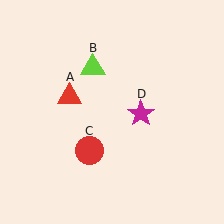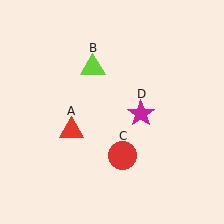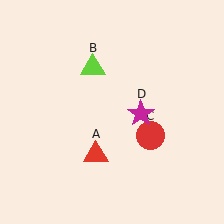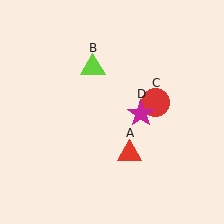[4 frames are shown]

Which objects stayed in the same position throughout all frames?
Lime triangle (object B) and magenta star (object D) remained stationary.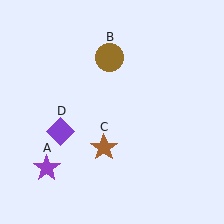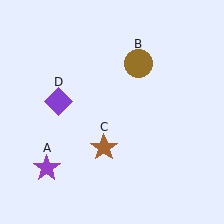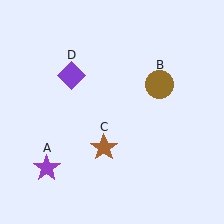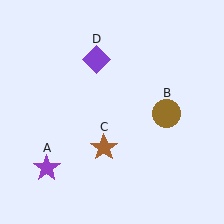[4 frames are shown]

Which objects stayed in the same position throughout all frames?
Purple star (object A) and brown star (object C) remained stationary.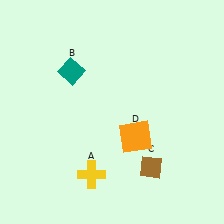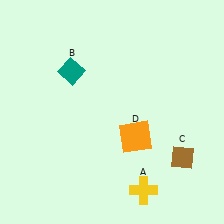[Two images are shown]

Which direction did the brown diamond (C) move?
The brown diamond (C) moved right.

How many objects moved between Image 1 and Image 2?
2 objects moved between the two images.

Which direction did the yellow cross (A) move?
The yellow cross (A) moved right.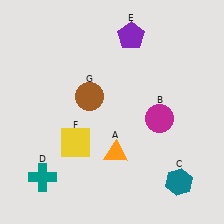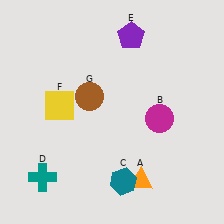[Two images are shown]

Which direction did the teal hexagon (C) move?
The teal hexagon (C) moved left.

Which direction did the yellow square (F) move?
The yellow square (F) moved up.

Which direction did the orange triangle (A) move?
The orange triangle (A) moved down.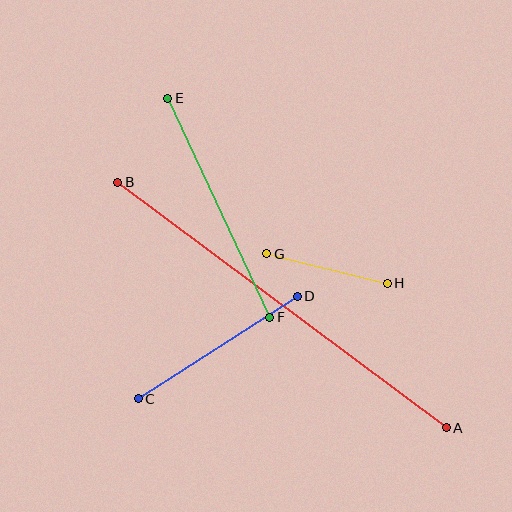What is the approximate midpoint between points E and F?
The midpoint is at approximately (219, 208) pixels.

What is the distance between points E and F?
The distance is approximately 242 pixels.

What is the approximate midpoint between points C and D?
The midpoint is at approximately (218, 348) pixels.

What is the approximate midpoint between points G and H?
The midpoint is at approximately (327, 269) pixels.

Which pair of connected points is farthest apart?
Points A and B are farthest apart.